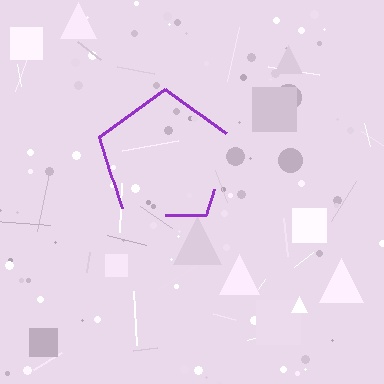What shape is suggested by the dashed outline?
The dashed outline suggests a pentagon.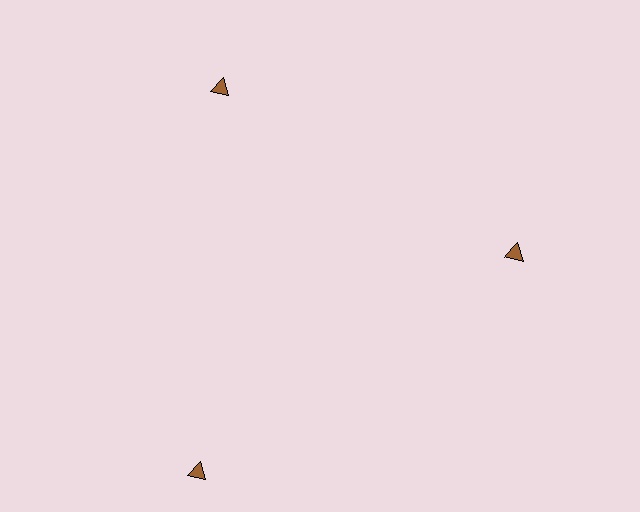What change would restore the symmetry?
The symmetry would be restored by moving it inward, back onto the ring so that all 3 triangles sit at equal angles and equal distance from the center.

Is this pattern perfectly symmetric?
No. The 3 brown triangles are arranged in a ring, but one element near the 7 o'clock position is pushed outward from the center, breaking the 3-fold rotational symmetry.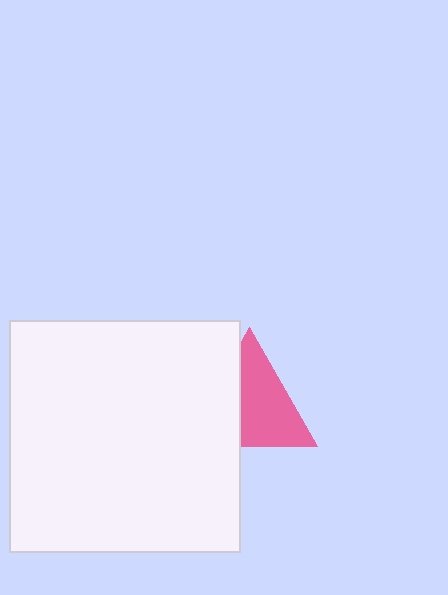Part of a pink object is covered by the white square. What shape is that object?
It is a triangle.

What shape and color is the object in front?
The object in front is a white square.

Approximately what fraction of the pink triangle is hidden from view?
Roughly 39% of the pink triangle is hidden behind the white square.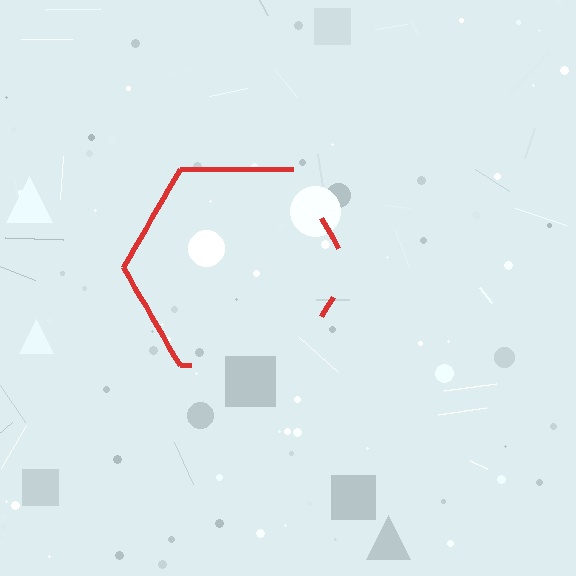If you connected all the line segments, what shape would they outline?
They would outline a hexagon.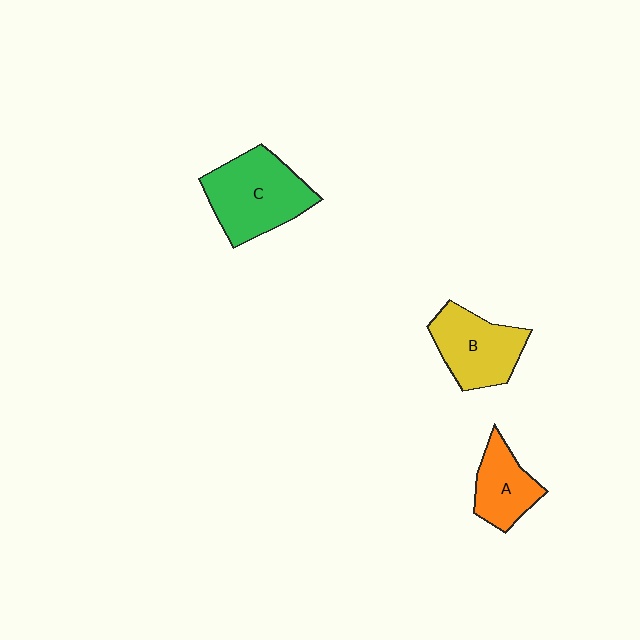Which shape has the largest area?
Shape C (green).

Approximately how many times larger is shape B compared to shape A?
Approximately 1.3 times.